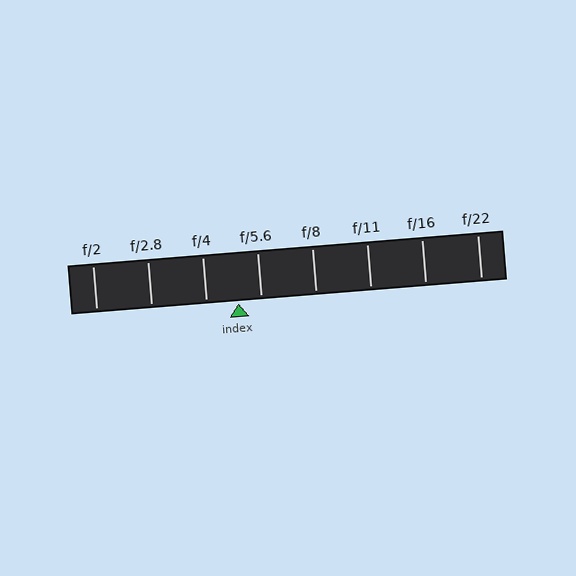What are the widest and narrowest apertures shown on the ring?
The widest aperture shown is f/2 and the narrowest is f/22.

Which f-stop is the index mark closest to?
The index mark is closest to f/5.6.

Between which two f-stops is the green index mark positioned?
The index mark is between f/4 and f/5.6.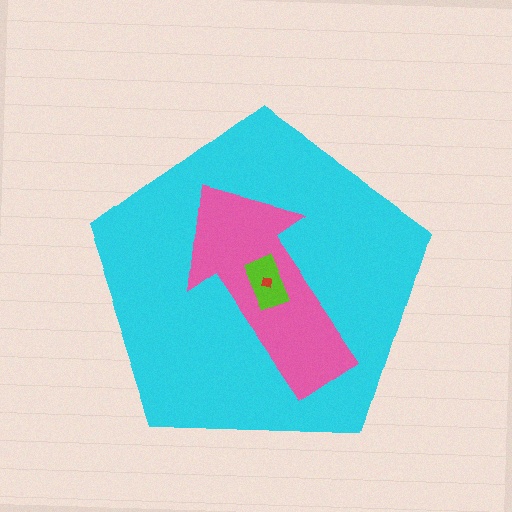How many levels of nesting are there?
4.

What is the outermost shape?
The cyan pentagon.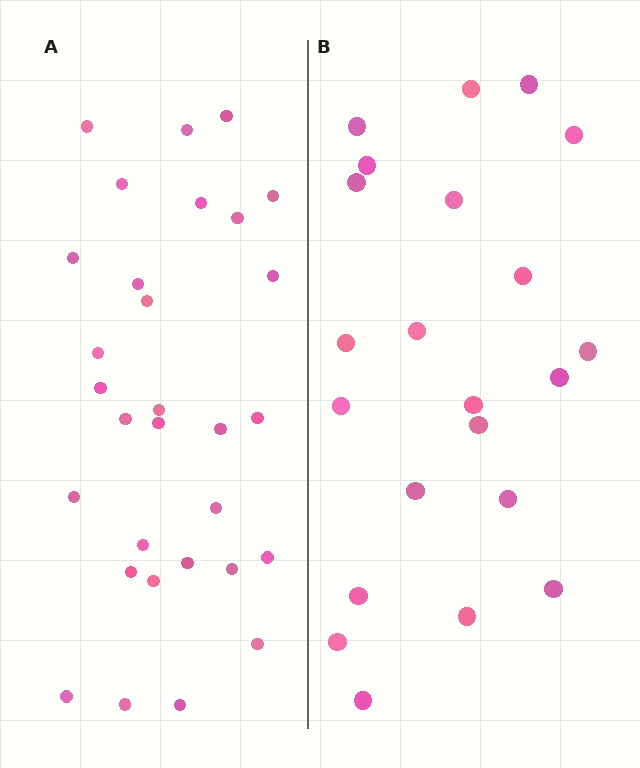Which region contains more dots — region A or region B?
Region A (the left region) has more dots.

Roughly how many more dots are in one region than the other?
Region A has roughly 8 or so more dots than region B.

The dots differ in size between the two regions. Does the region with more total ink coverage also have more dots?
No. Region B has more total ink coverage because its dots are larger, but region A actually contains more individual dots. Total area can be misleading — the number of items is what matters here.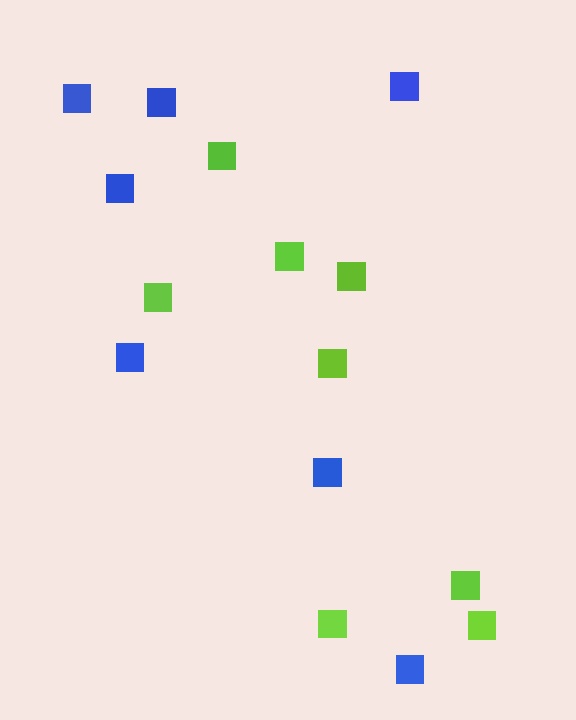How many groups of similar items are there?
There are 2 groups: one group of blue squares (7) and one group of lime squares (8).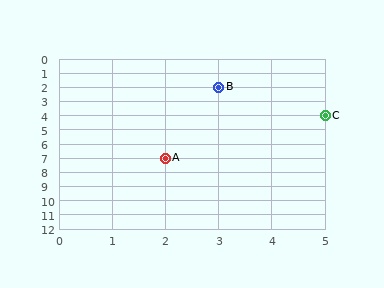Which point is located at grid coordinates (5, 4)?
Point C is at (5, 4).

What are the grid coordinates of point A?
Point A is at grid coordinates (2, 7).